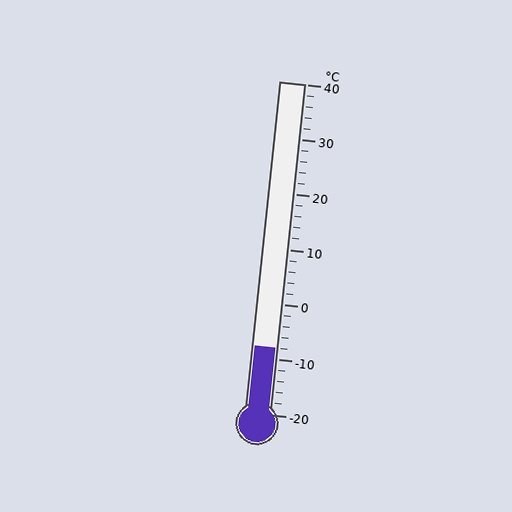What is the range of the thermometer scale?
The thermometer scale ranges from -20°C to 40°C.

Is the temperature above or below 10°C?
The temperature is below 10°C.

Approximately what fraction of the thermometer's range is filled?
The thermometer is filled to approximately 20% of its range.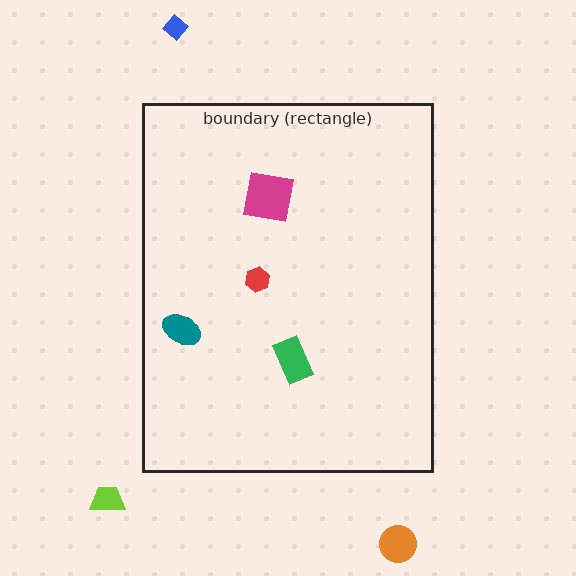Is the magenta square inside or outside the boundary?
Inside.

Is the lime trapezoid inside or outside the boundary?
Outside.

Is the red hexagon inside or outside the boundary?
Inside.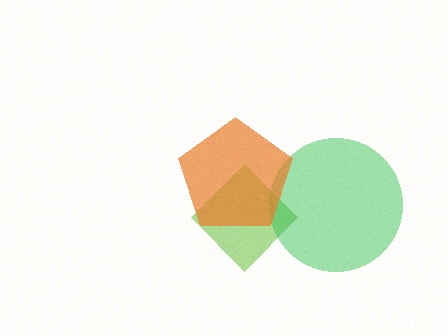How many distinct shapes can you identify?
There are 3 distinct shapes: a lime diamond, a green circle, an orange pentagon.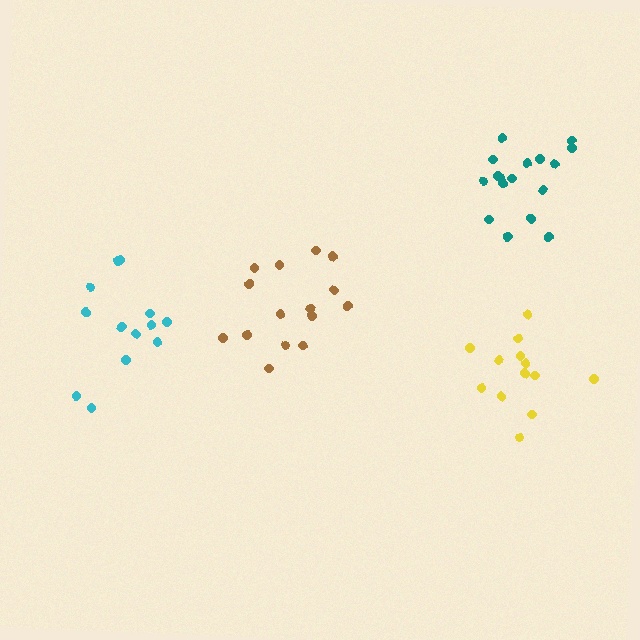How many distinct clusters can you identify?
There are 4 distinct clusters.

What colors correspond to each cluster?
The clusters are colored: cyan, brown, yellow, teal.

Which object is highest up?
The teal cluster is topmost.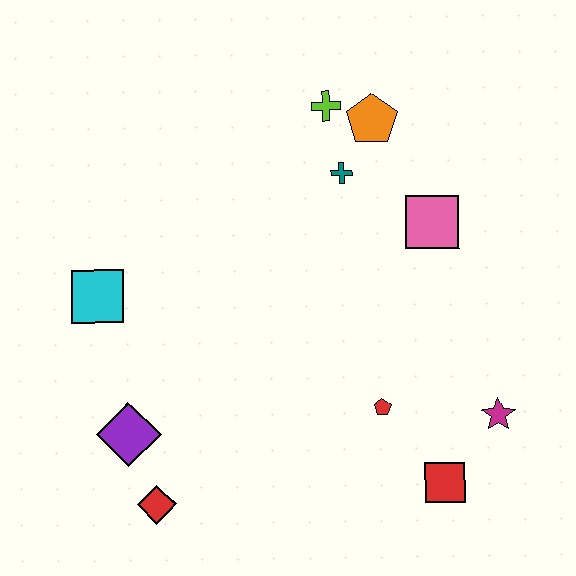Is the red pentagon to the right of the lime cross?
Yes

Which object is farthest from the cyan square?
The magenta star is farthest from the cyan square.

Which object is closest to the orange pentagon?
The lime cross is closest to the orange pentagon.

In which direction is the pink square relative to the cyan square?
The pink square is to the right of the cyan square.